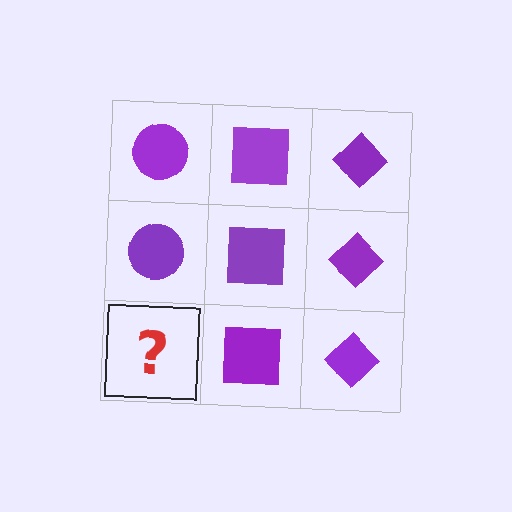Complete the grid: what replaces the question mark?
The question mark should be replaced with a purple circle.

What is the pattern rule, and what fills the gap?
The rule is that each column has a consistent shape. The gap should be filled with a purple circle.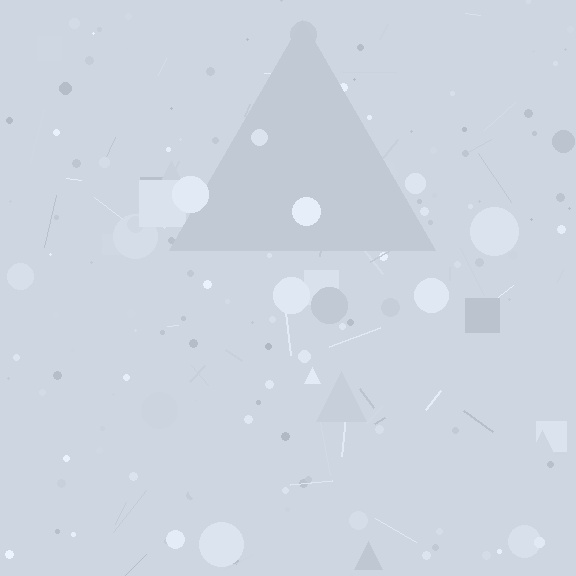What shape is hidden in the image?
A triangle is hidden in the image.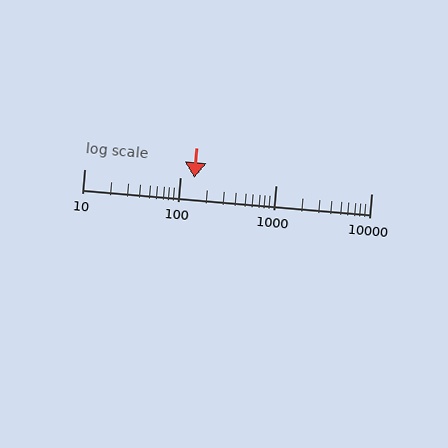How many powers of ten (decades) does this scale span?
The scale spans 3 decades, from 10 to 10000.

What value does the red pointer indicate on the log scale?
The pointer indicates approximately 140.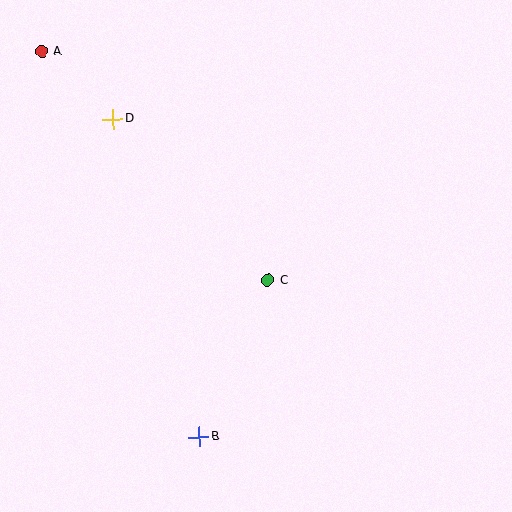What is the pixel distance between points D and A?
The distance between D and A is 98 pixels.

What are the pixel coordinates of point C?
Point C is at (268, 280).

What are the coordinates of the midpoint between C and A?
The midpoint between C and A is at (155, 166).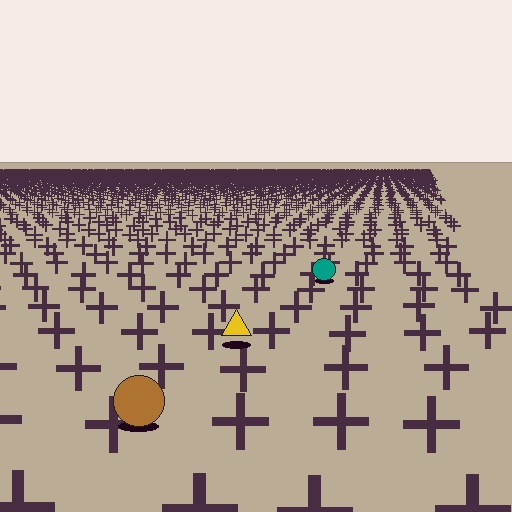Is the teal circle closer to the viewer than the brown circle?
No. The brown circle is closer — you can tell from the texture gradient: the ground texture is coarser near it.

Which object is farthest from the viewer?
The teal circle is farthest from the viewer. It appears smaller and the ground texture around it is denser.